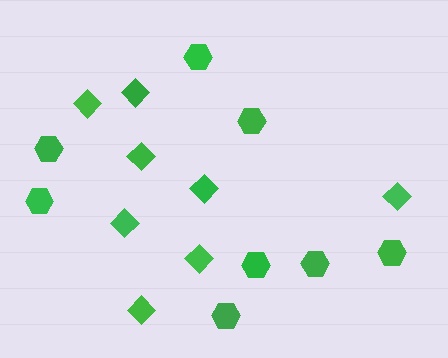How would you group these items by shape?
There are 2 groups: one group of hexagons (8) and one group of diamonds (8).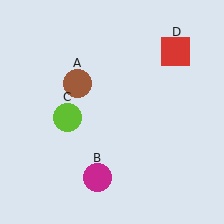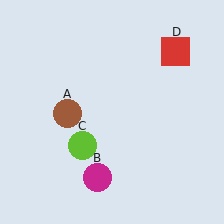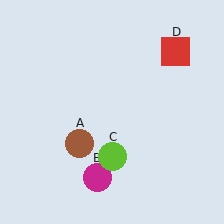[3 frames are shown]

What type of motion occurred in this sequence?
The brown circle (object A), lime circle (object C) rotated counterclockwise around the center of the scene.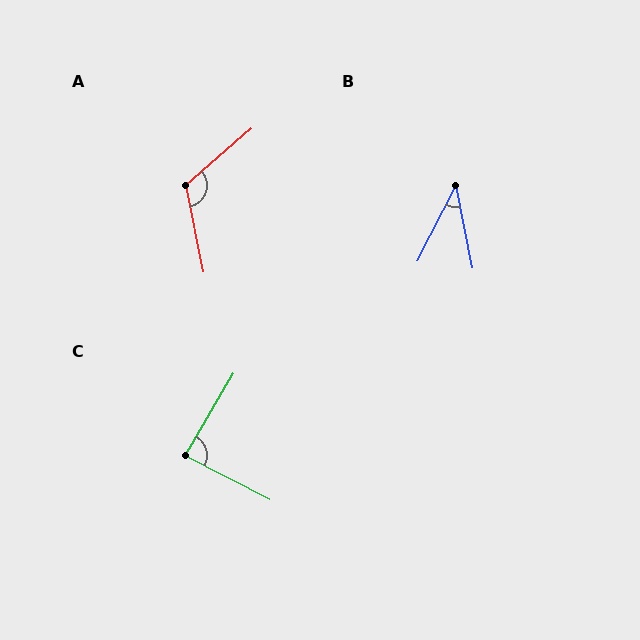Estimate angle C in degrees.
Approximately 87 degrees.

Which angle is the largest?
A, at approximately 119 degrees.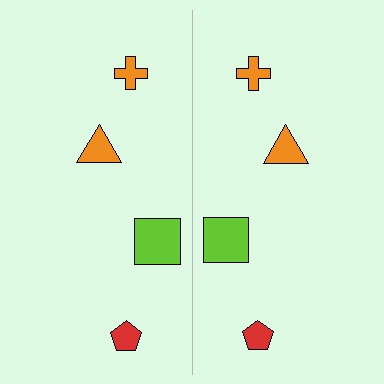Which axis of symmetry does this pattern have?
The pattern has a vertical axis of symmetry running through the center of the image.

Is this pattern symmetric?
Yes, this pattern has bilateral (reflection) symmetry.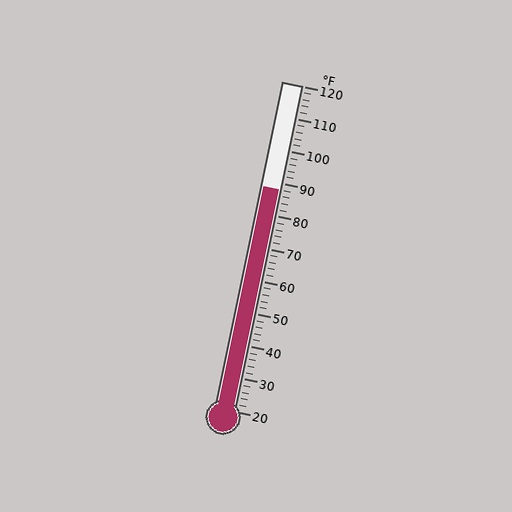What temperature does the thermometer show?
The thermometer shows approximately 88°F.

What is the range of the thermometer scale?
The thermometer scale ranges from 20°F to 120°F.